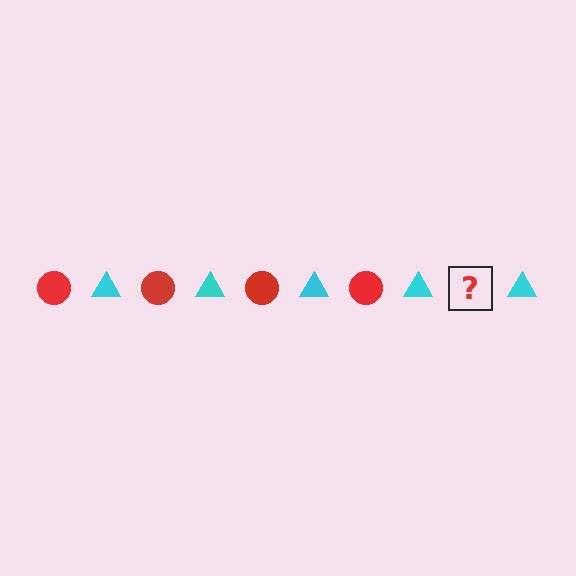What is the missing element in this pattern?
The missing element is a red circle.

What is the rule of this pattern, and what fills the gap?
The rule is that the pattern alternates between red circle and cyan triangle. The gap should be filled with a red circle.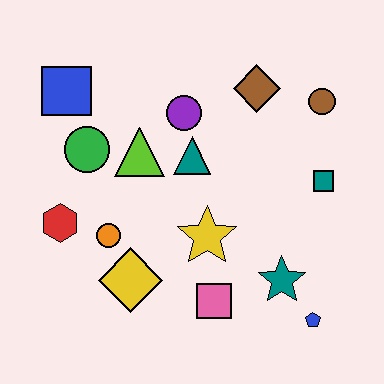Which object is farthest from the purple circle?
The blue pentagon is farthest from the purple circle.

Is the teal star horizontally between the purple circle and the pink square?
No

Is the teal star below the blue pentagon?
No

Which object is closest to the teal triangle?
The purple circle is closest to the teal triangle.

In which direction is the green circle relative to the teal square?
The green circle is to the left of the teal square.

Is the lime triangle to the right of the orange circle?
Yes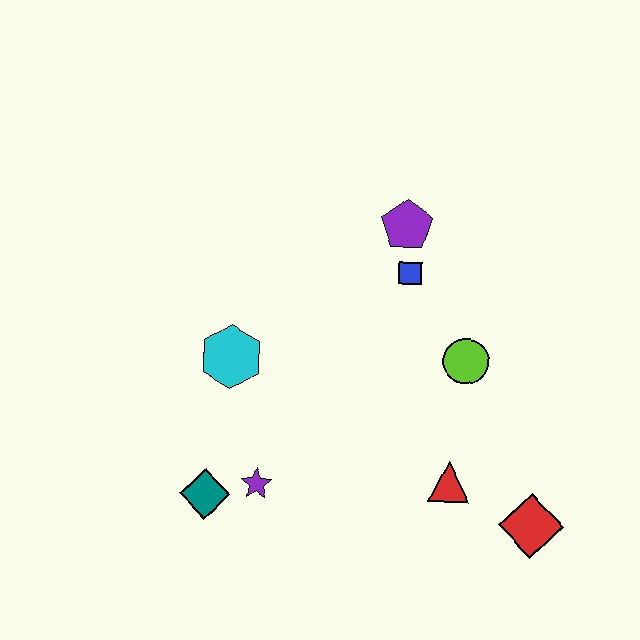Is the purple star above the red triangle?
No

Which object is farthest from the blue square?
The teal diamond is farthest from the blue square.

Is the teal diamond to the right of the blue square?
No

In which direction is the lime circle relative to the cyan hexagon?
The lime circle is to the right of the cyan hexagon.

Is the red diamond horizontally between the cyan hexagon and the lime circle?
No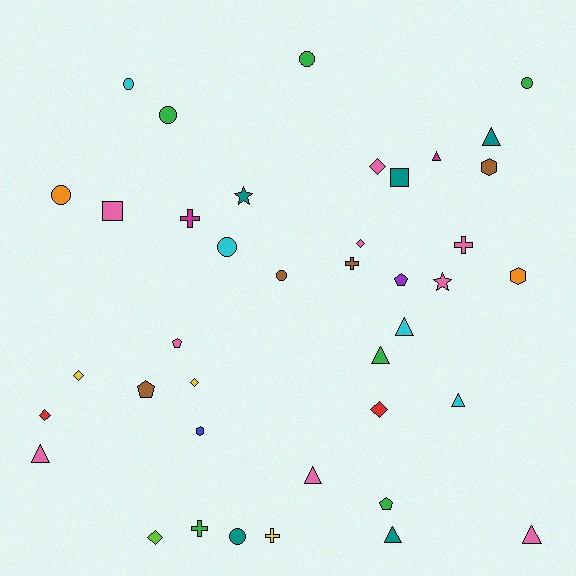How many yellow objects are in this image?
There are 3 yellow objects.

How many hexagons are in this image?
There are 3 hexagons.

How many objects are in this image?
There are 40 objects.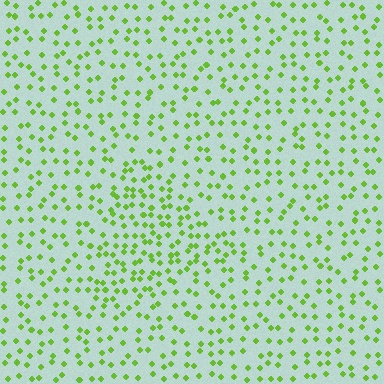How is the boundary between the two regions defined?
The boundary is defined by a change in element density (approximately 1.7x ratio). All elements are the same color, size, and shape.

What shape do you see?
I see a triangle.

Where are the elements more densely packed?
The elements are more densely packed inside the triangle boundary.